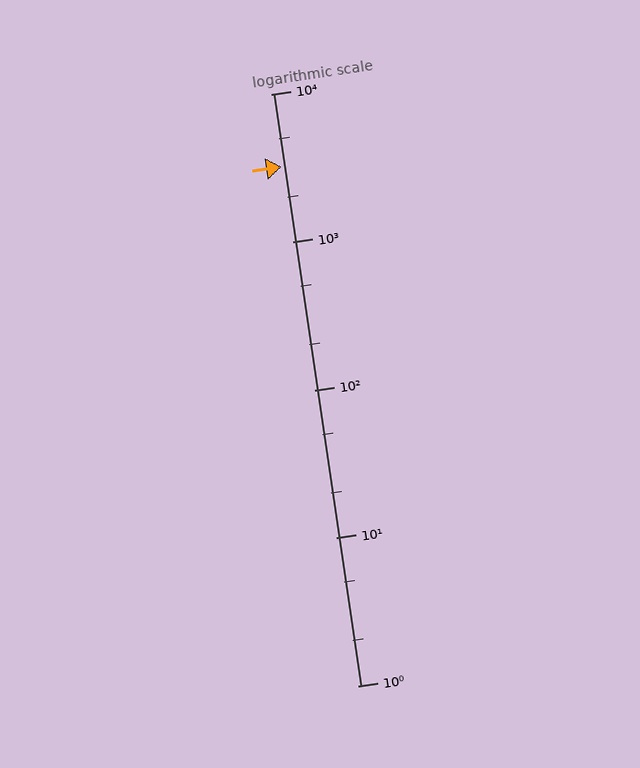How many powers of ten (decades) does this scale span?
The scale spans 4 decades, from 1 to 10000.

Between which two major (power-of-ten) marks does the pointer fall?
The pointer is between 1000 and 10000.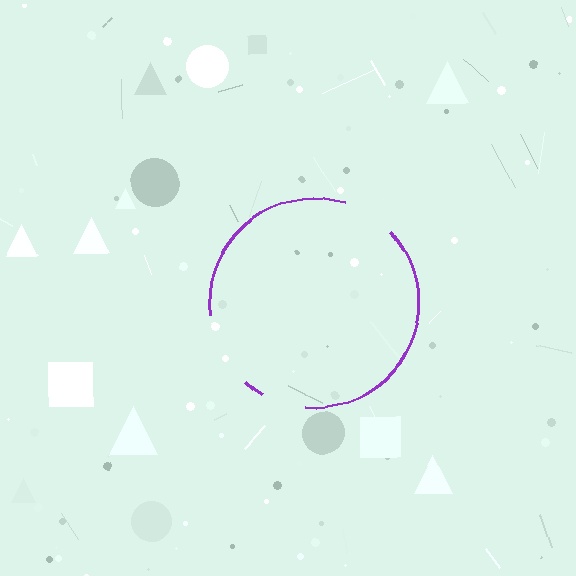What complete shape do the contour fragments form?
The contour fragments form a circle.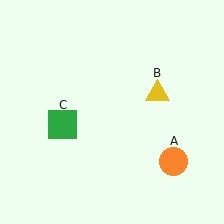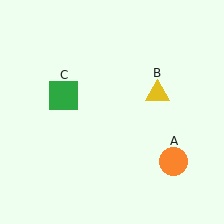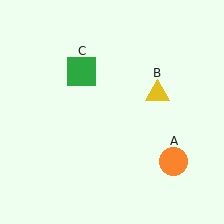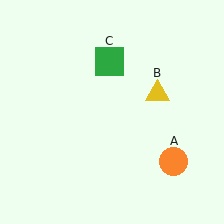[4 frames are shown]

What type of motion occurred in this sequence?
The green square (object C) rotated clockwise around the center of the scene.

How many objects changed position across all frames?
1 object changed position: green square (object C).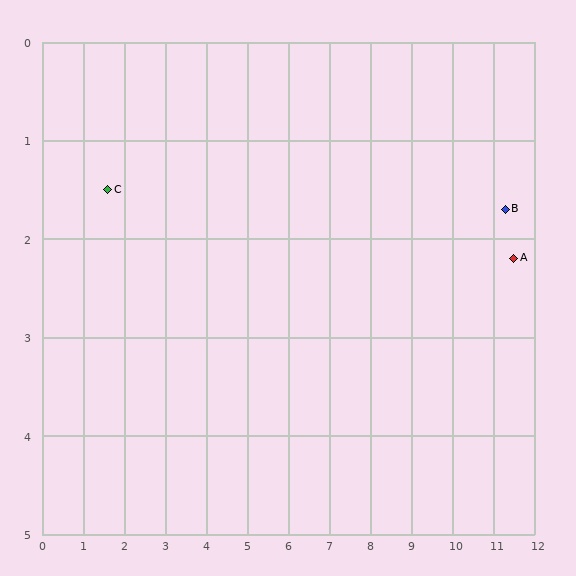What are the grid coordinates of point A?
Point A is at approximately (11.5, 2.2).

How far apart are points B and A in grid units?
Points B and A are about 0.5 grid units apart.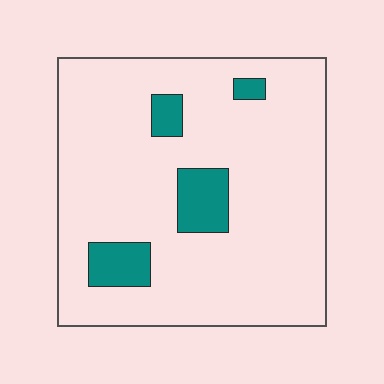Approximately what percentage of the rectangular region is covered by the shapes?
Approximately 10%.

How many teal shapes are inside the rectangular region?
4.